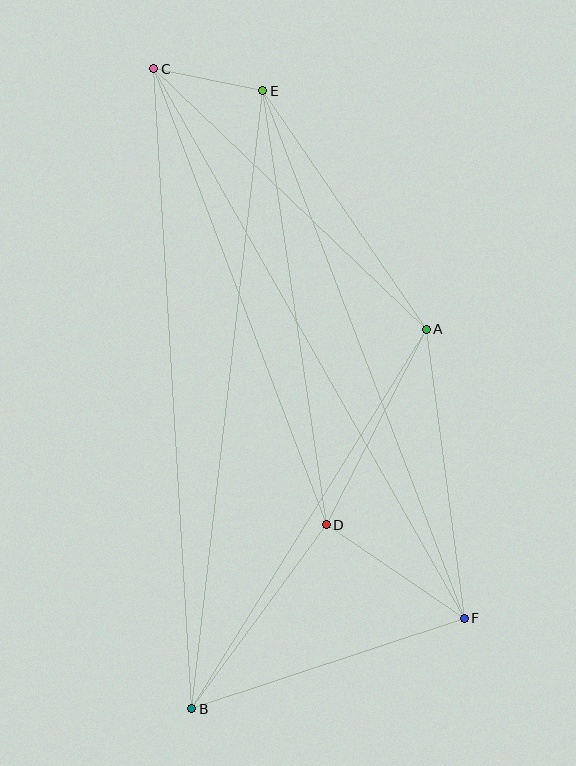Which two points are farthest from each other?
Points B and C are farthest from each other.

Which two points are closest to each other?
Points C and E are closest to each other.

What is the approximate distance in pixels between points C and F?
The distance between C and F is approximately 631 pixels.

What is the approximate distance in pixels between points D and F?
The distance between D and F is approximately 167 pixels.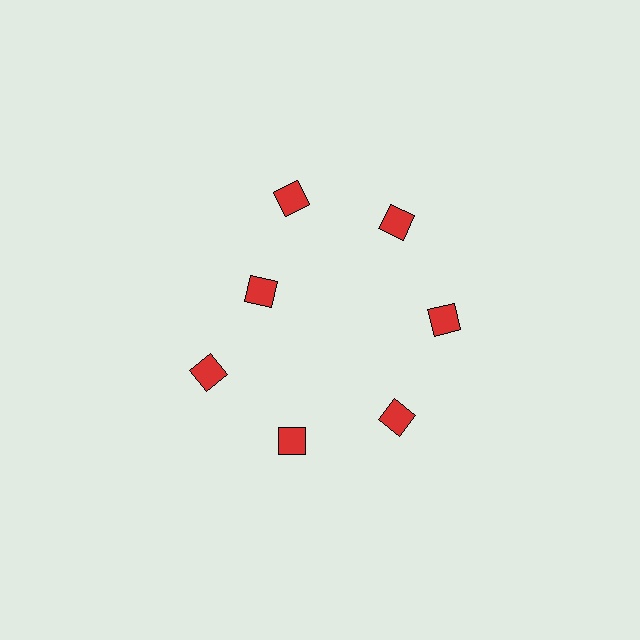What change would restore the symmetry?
The symmetry would be restored by moving it outward, back onto the ring so that all 7 diamonds sit at equal angles and equal distance from the center.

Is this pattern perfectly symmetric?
No. The 7 red diamonds are arranged in a ring, but one element near the 10 o'clock position is pulled inward toward the center, breaking the 7-fold rotational symmetry.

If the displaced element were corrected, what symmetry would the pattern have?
It would have 7-fold rotational symmetry — the pattern would map onto itself every 51 degrees.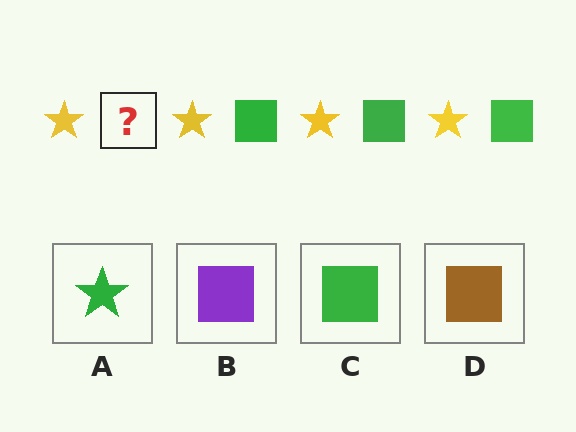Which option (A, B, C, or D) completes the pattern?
C.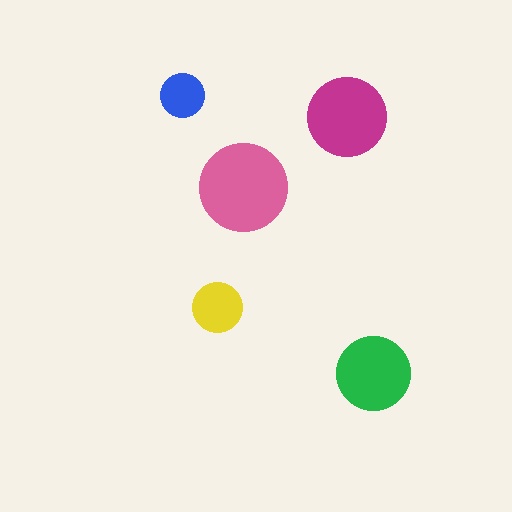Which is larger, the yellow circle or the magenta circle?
The magenta one.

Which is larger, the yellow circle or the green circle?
The green one.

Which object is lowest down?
The green circle is bottommost.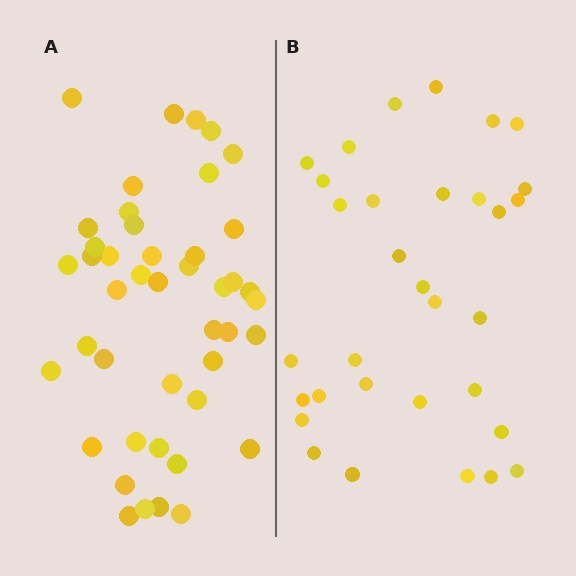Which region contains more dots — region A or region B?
Region A (the left region) has more dots.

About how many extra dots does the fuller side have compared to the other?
Region A has roughly 12 or so more dots than region B.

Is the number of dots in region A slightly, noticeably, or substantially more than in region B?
Region A has noticeably more, but not dramatically so. The ratio is roughly 1.4 to 1.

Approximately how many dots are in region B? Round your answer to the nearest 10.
About 30 dots. (The exact count is 32, which rounds to 30.)